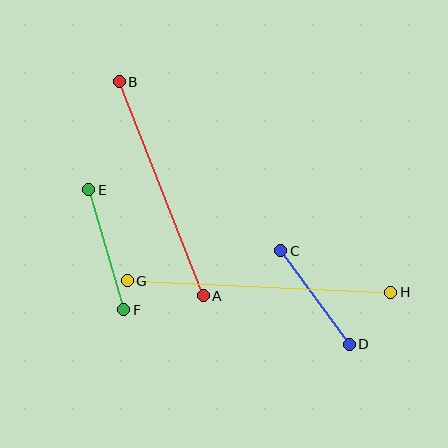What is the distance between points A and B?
The distance is approximately 230 pixels.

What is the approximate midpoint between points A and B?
The midpoint is at approximately (161, 189) pixels.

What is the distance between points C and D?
The distance is approximately 116 pixels.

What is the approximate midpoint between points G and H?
The midpoint is at approximately (259, 287) pixels.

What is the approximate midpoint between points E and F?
The midpoint is at approximately (106, 250) pixels.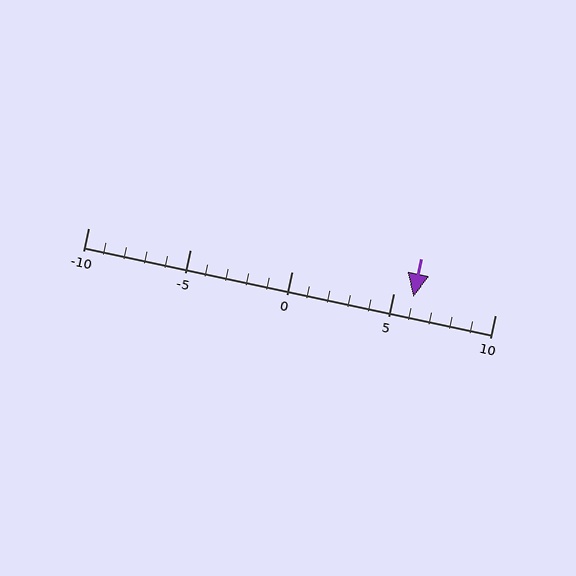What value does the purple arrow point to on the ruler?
The purple arrow points to approximately 6.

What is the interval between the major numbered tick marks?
The major tick marks are spaced 5 units apart.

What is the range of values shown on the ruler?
The ruler shows values from -10 to 10.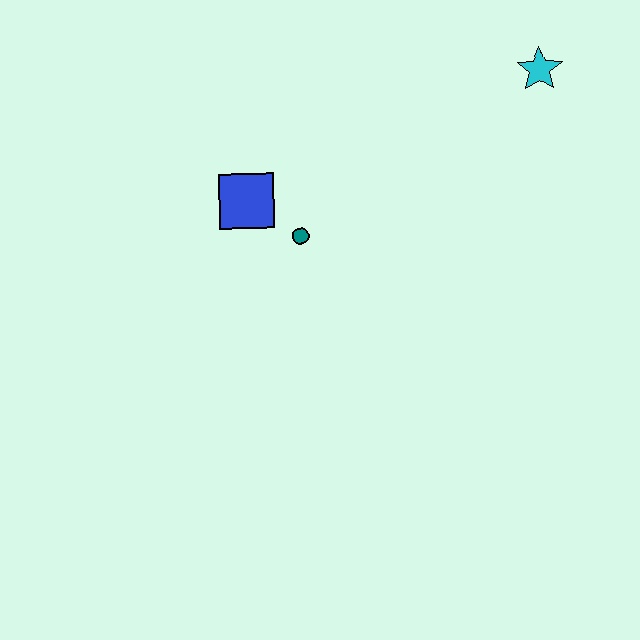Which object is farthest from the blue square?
The cyan star is farthest from the blue square.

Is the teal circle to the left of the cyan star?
Yes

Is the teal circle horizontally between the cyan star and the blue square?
Yes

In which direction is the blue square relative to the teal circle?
The blue square is to the left of the teal circle.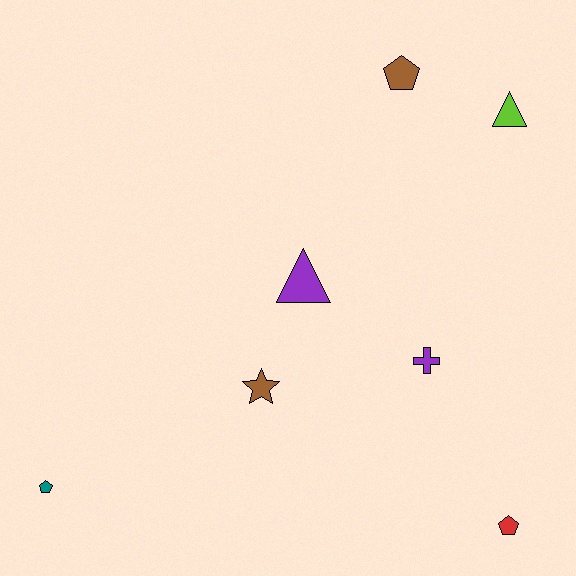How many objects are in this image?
There are 7 objects.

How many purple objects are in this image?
There are 2 purple objects.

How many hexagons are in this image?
There are no hexagons.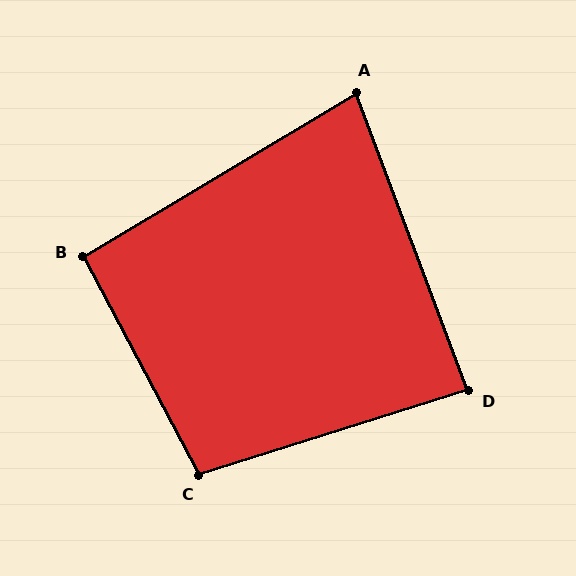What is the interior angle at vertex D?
Approximately 87 degrees (approximately right).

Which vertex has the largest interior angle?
C, at approximately 100 degrees.